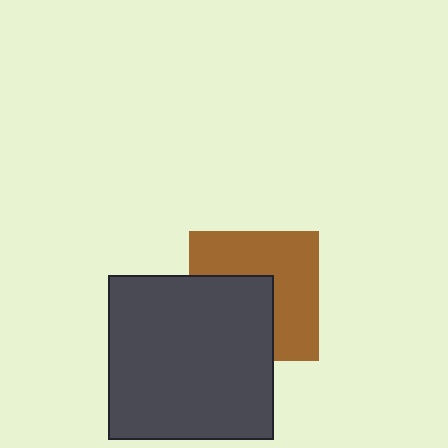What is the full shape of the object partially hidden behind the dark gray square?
The partially hidden object is a brown square.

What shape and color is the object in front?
The object in front is a dark gray square.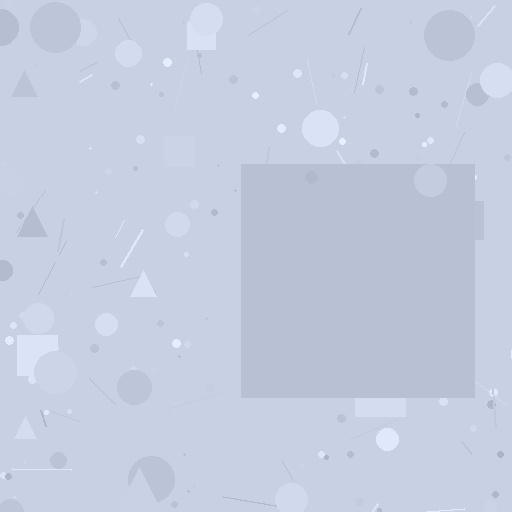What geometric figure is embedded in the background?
A square is embedded in the background.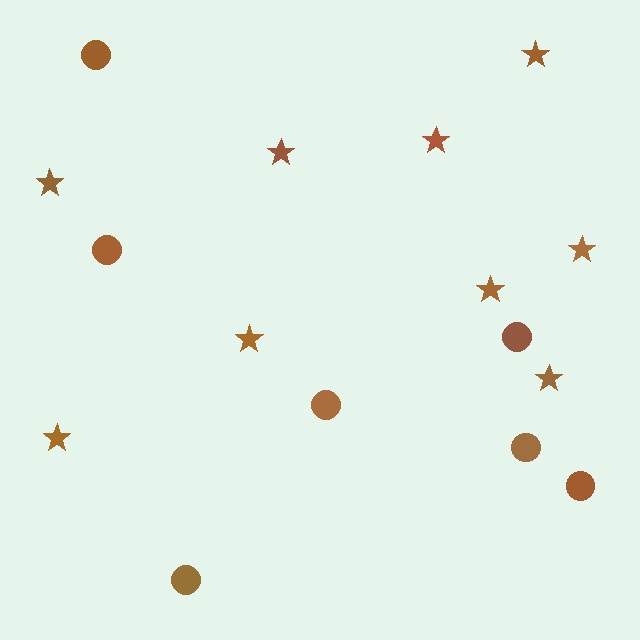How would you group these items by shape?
There are 2 groups: one group of circles (7) and one group of stars (9).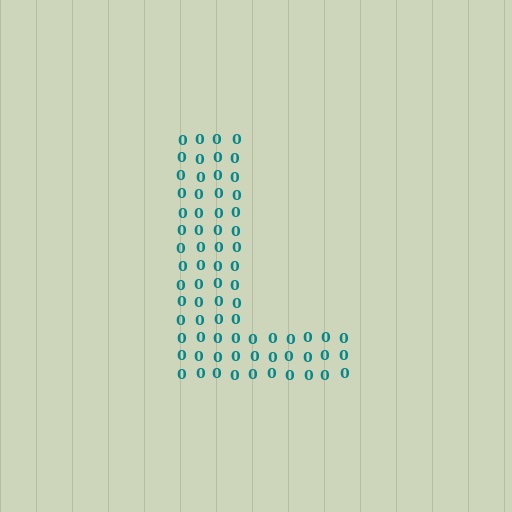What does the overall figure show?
The overall figure shows the letter L.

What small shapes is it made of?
It is made of small digit 0's.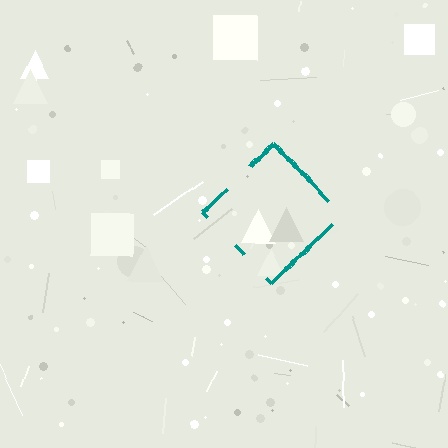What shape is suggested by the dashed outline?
The dashed outline suggests a diamond.